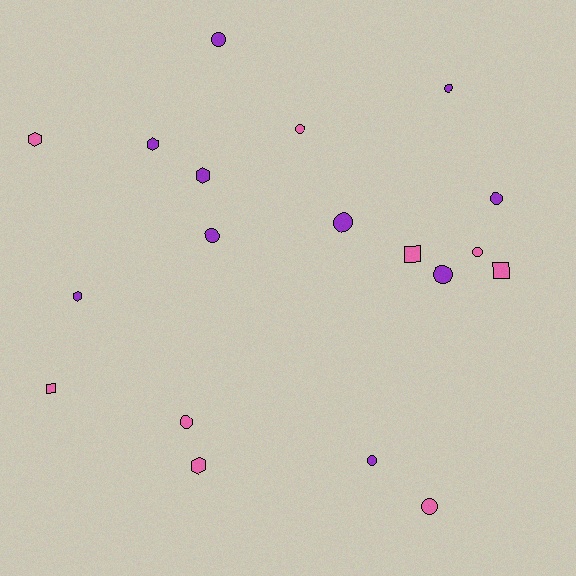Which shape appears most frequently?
Circle, with 11 objects.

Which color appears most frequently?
Purple, with 10 objects.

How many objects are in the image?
There are 19 objects.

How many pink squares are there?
There are 3 pink squares.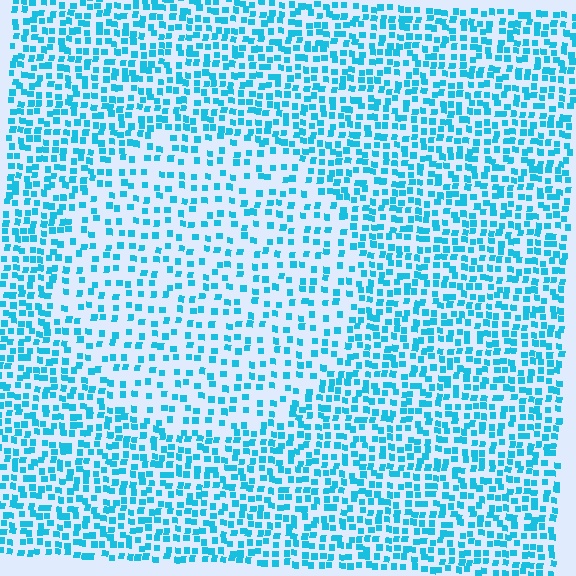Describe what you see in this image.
The image contains small cyan elements arranged at two different densities. A circle-shaped region is visible where the elements are less densely packed than the surrounding area.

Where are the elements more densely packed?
The elements are more densely packed outside the circle boundary.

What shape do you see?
I see a circle.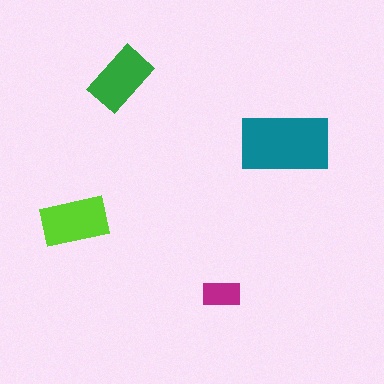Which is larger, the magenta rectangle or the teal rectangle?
The teal one.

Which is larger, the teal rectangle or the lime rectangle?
The teal one.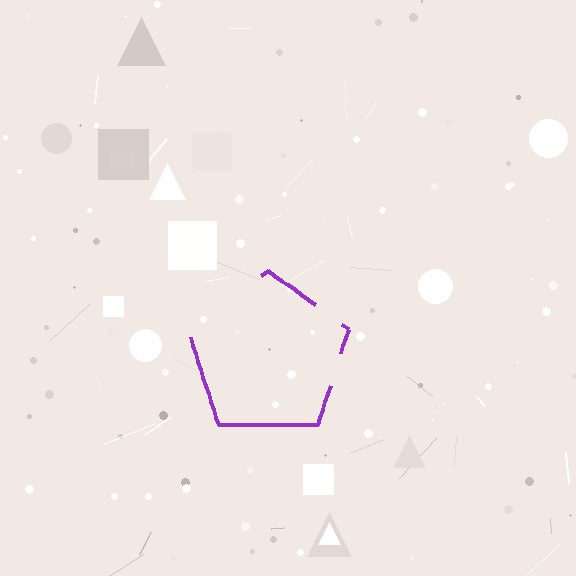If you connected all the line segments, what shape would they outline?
They would outline a pentagon.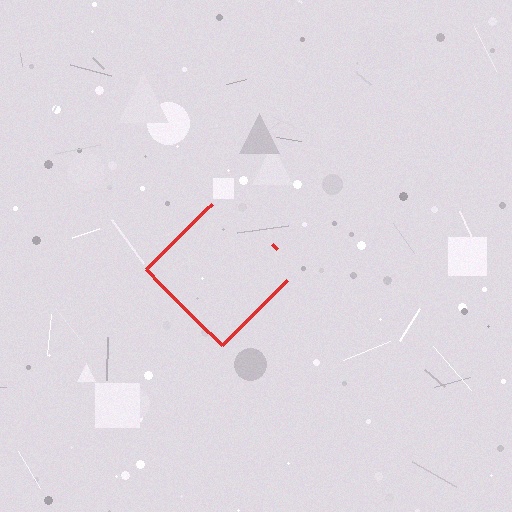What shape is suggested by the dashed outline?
The dashed outline suggests a diamond.